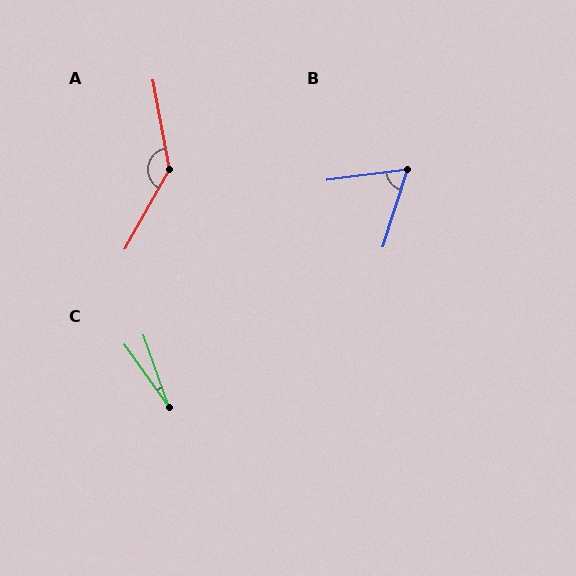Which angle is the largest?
A, at approximately 141 degrees.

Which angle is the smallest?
C, at approximately 16 degrees.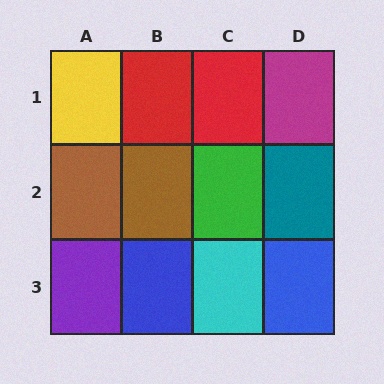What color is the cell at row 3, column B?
Blue.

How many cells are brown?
2 cells are brown.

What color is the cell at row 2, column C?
Green.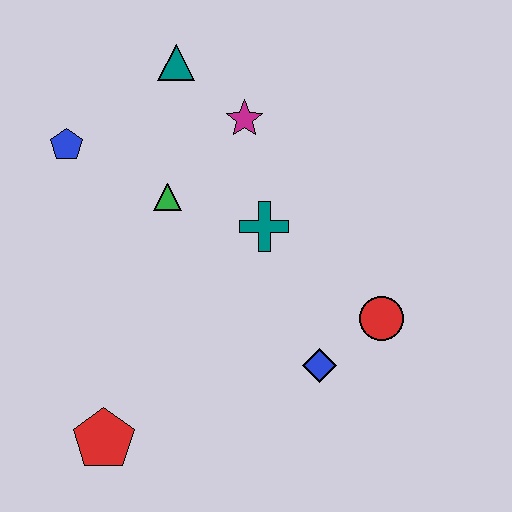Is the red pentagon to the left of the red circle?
Yes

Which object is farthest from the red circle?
The blue pentagon is farthest from the red circle.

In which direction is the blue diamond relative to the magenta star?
The blue diamond is below the magenta star.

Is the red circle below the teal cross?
Yes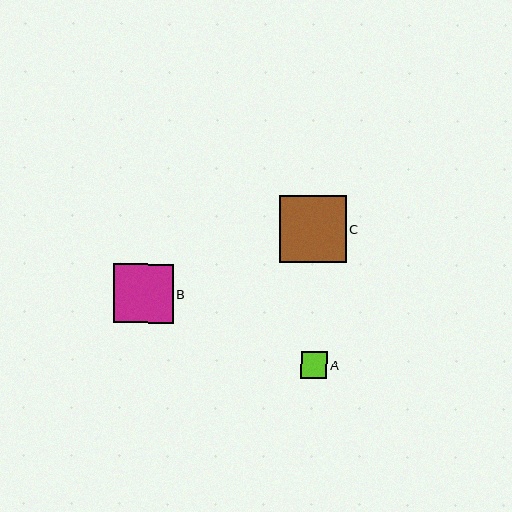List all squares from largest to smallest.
From largest to smallest: C, B, A.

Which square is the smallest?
Square A is the smallest with a size of approximately 26 pixels.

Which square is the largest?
Square C is the largest with a size of approximately 67 pixels.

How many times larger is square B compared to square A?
Square B is approximately 2.2 times the size of square A.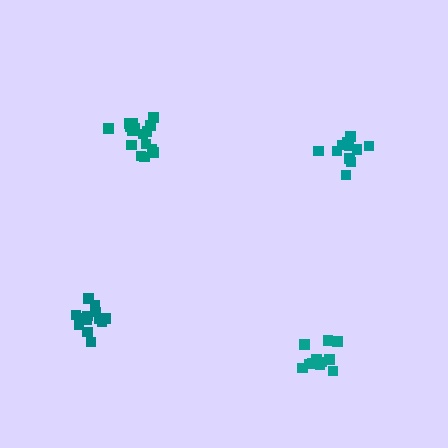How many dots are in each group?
Group 1: 11 dots, Group 2: 12 dots, Group 3: 16 dots, Group 4: 13 dots (52 total).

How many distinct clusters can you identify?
There are 4 distinct clusters.